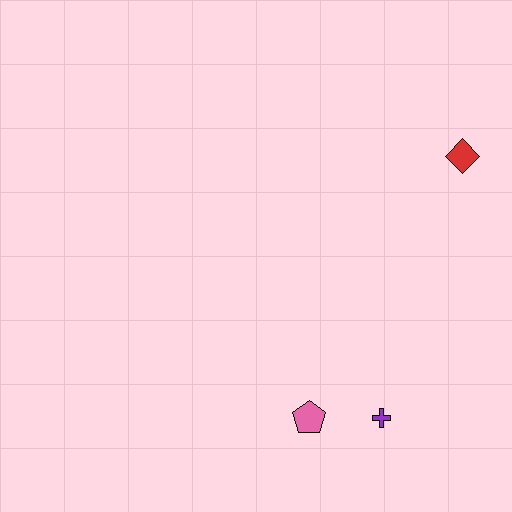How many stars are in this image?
There are no stars.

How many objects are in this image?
There are 3 objects.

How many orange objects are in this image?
There are no orange objects.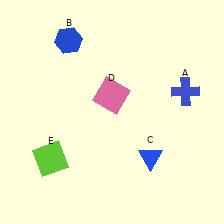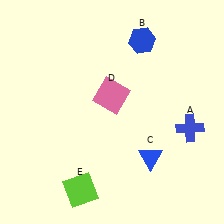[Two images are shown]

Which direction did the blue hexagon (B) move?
The blue hexagon (B) moved right.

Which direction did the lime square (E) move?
The lime square (E) moved down.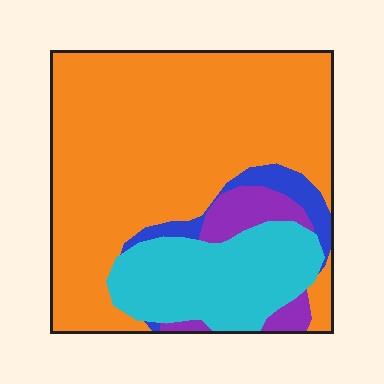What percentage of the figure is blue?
Blue takes up less than a quarter of the figure.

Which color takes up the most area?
Orange, at roughly 65%.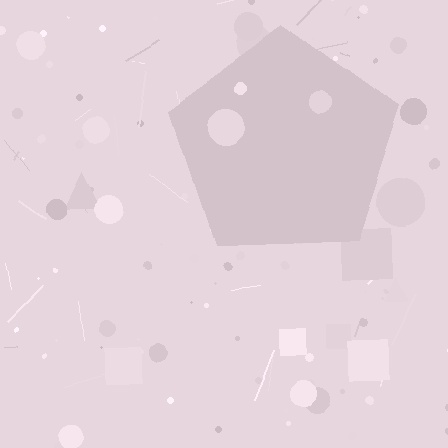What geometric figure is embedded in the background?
A pentagon is embedded in the background.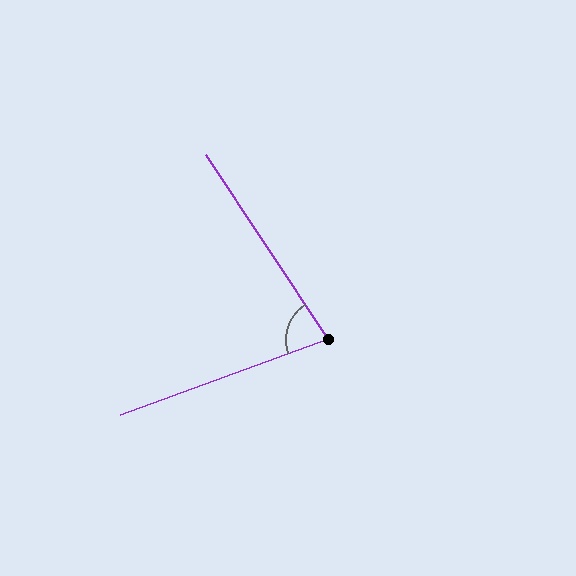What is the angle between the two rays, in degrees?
Approximately 76 degrees.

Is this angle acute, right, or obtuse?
It is acute.